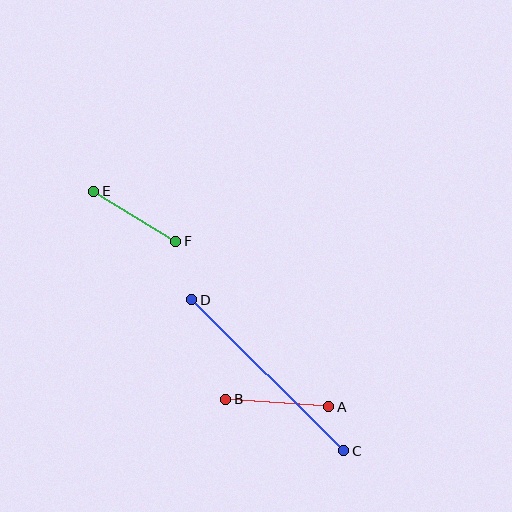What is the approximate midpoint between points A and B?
The midpoint is at approximately (277, 403) pixels.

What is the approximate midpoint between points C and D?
The midpoint is at approximately (268, 375) pixels.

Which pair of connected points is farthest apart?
Points C and D are farthest apart.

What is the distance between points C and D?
The distance is approximately 214 pixels.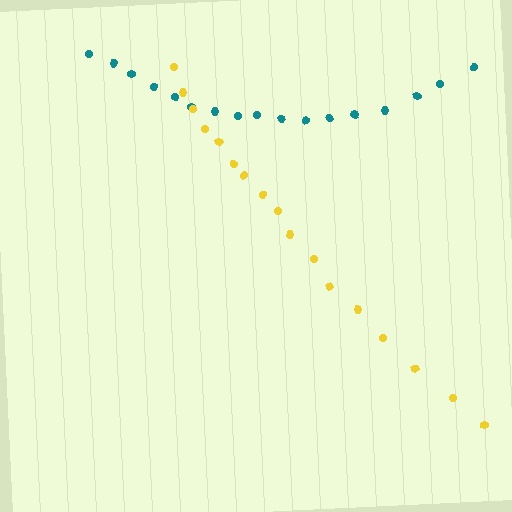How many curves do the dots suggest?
There are 2 distinct paths.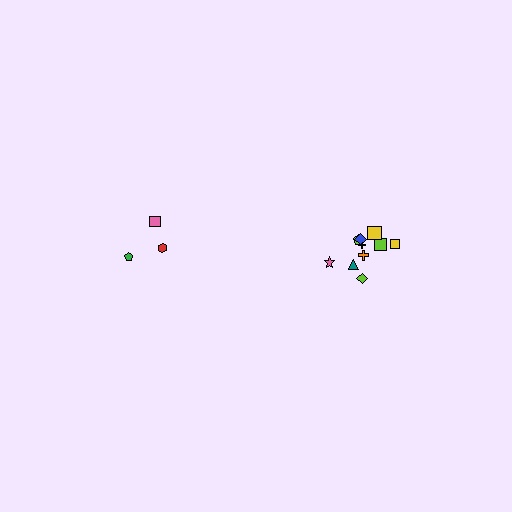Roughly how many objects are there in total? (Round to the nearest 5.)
Roughly 15 objects in total.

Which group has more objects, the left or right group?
The right group.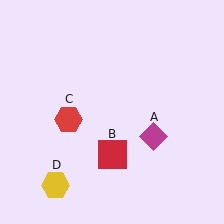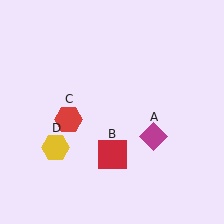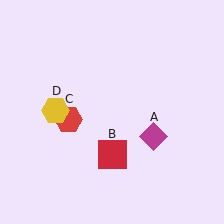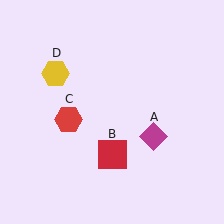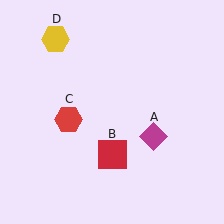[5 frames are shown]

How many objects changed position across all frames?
1 object changed position: yellow hexagon (object D).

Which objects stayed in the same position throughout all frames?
Magenta diamond (object A) and red square (object B) and red hexagon (object C) remained stationary.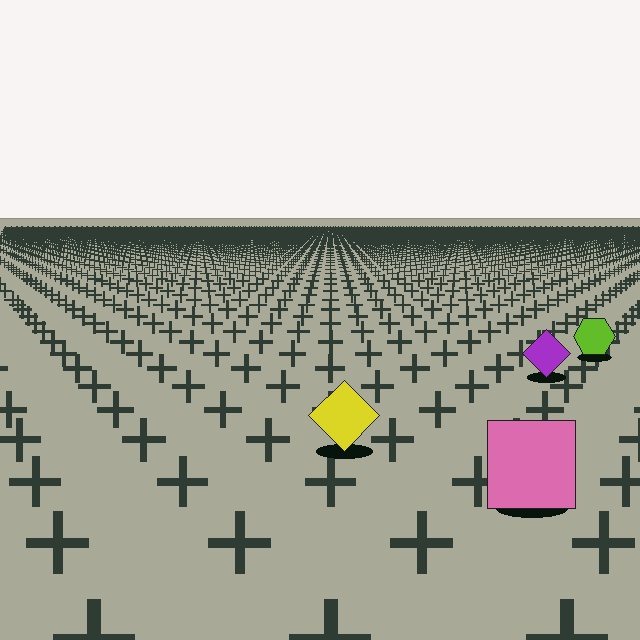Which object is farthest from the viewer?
The lime hexagon is farthest from the viewer. It appears smaller and the ground texture around it is denser.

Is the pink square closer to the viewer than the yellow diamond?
Yes. The pink square is closer — you can tell from the texture gradient: the ground texture is coarser near it.